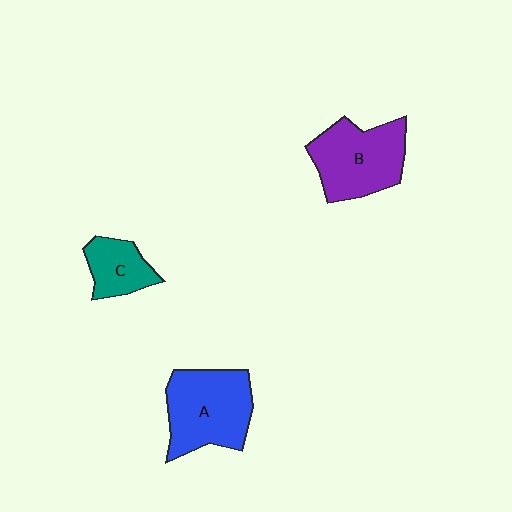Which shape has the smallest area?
Shape C (teal).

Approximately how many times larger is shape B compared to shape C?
Approximately 1.9 times.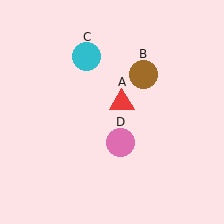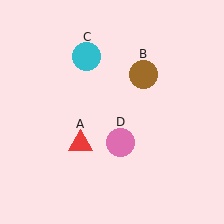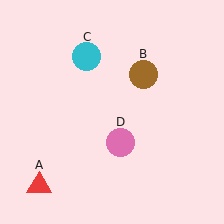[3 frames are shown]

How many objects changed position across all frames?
1 object changed position: red triangle (object A).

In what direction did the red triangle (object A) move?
The red triangle (object A) moved down and to the left.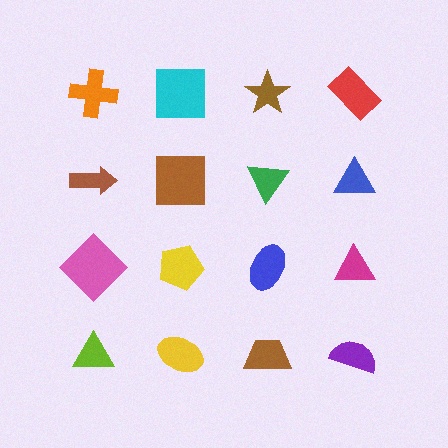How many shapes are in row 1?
4 shapes.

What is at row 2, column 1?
A brown arrow.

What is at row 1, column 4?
A red rectangle.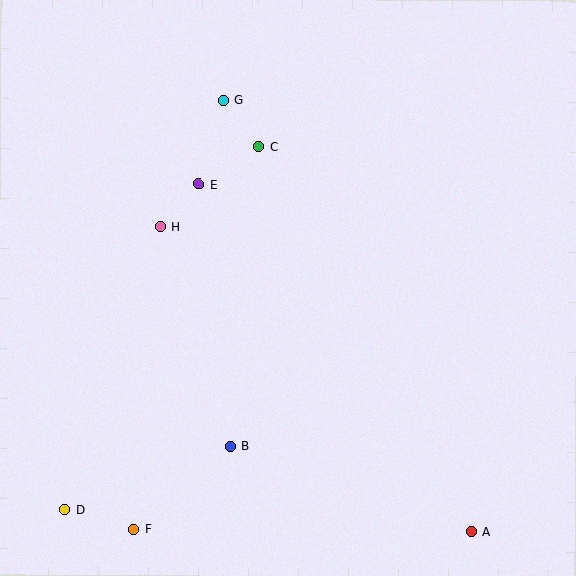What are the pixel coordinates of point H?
Point H is at (161, 227).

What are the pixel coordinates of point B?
Point B is at (231, 446).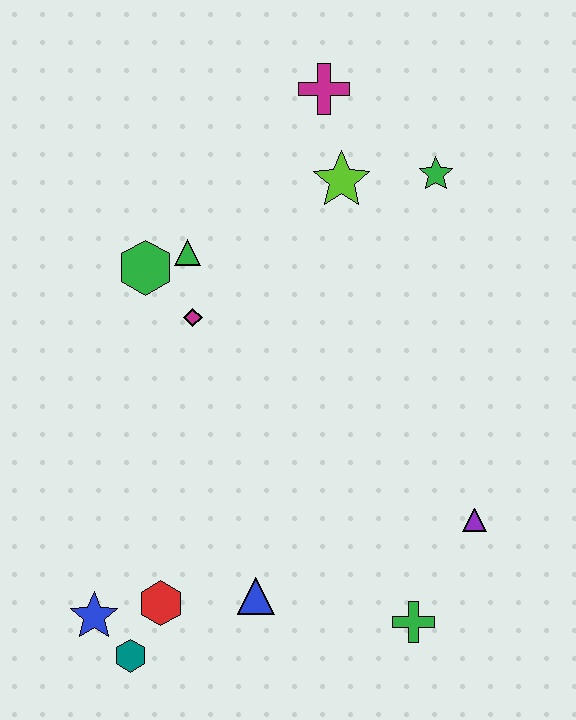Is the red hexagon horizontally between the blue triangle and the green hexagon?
Yes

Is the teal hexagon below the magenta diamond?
Yes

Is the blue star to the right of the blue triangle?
No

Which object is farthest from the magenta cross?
The teal hexagon is farthest from the magenta cross.